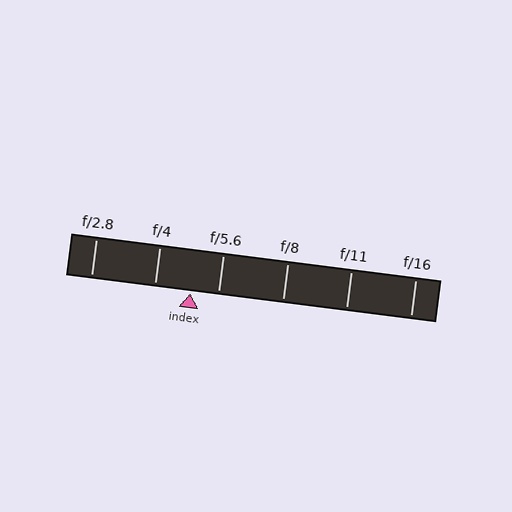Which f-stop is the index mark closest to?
The index mark is closest to f/5.6.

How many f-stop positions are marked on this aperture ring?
There are 6 f-stop positions marked.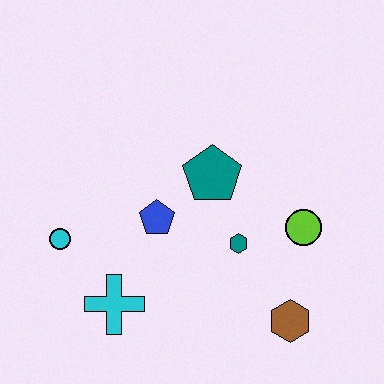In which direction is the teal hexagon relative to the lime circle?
The teal hexagon is to the left of the lime circle.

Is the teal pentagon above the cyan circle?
Yes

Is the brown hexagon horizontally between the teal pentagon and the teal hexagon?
No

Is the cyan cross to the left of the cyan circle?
No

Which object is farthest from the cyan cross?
The lime circle is farthest from the cyan cross.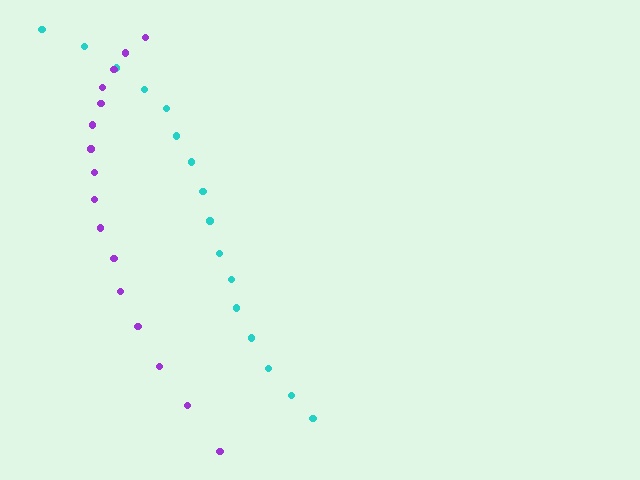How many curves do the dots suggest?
There are 2 distinct paths.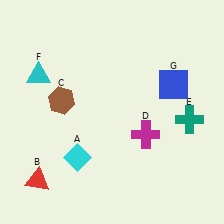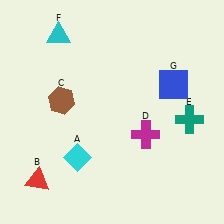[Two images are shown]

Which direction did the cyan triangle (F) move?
The cyan triangle (F) moved up.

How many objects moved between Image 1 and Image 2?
1 object moved between the two images.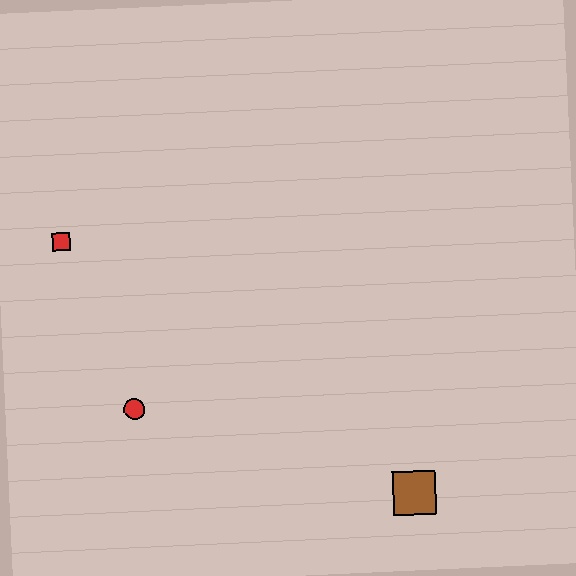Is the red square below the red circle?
No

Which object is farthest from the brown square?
The red square is farthest from the brown square.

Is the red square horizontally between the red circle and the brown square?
No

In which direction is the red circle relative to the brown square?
The red circle is to the left of the brown square.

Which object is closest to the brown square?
The red circle is closest to the brown square.